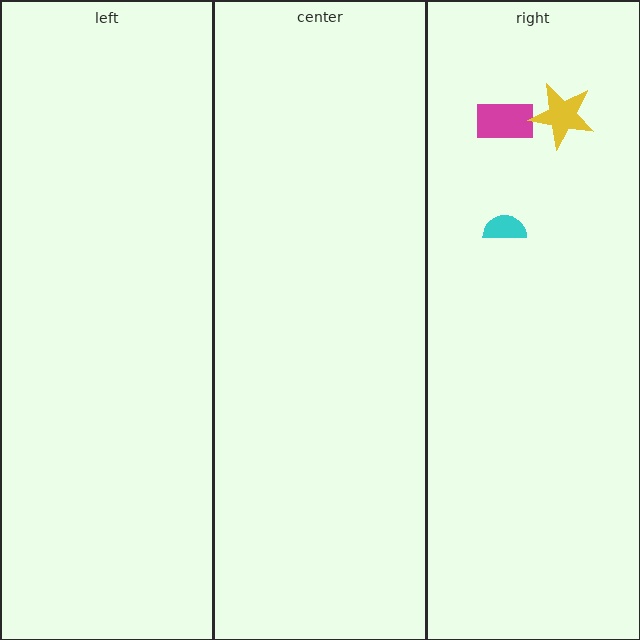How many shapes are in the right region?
3.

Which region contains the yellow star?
The right region.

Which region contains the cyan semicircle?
The right region.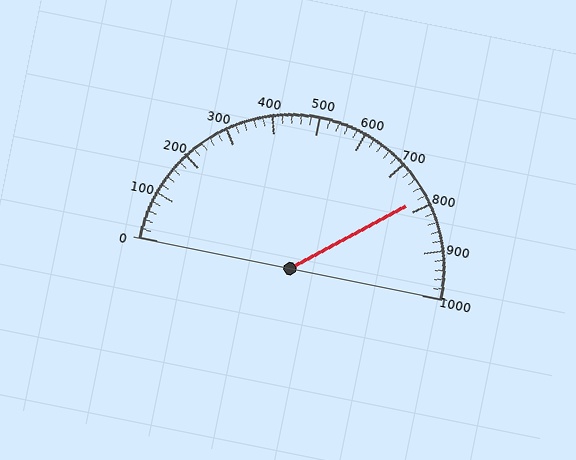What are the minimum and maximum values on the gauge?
The gauge ranges from 0 to 1000.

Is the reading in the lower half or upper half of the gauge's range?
The reading is in the upper half of the range (0 to 1000).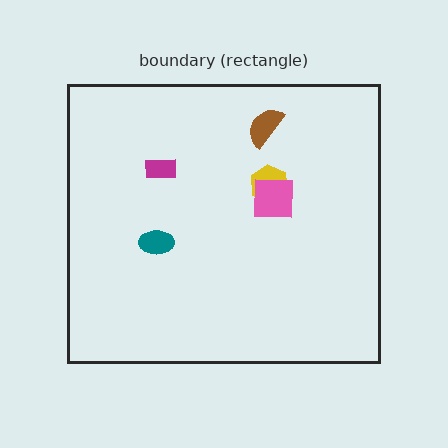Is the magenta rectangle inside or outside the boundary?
Inside.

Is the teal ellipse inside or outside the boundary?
Inside.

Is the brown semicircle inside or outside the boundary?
Inside.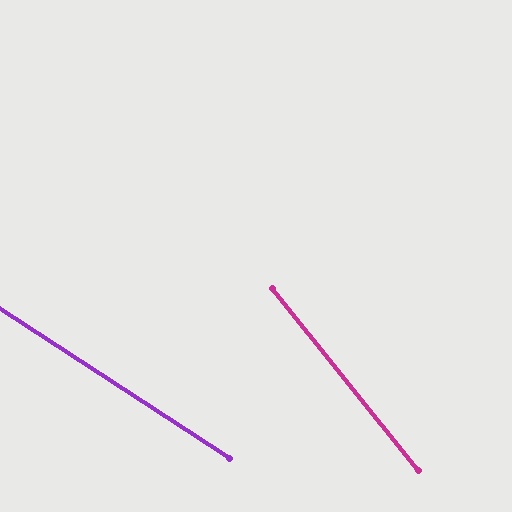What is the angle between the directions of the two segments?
Approximately 18 degrees.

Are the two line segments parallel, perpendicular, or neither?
Neither parallel nor perpendicular — they differ by about 18°.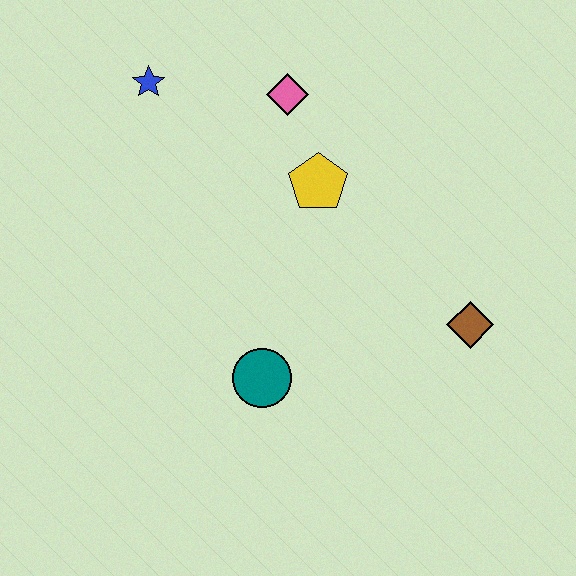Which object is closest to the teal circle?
The yellow pentagon is closest to the teal circle.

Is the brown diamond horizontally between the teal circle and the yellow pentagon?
No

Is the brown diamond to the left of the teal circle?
No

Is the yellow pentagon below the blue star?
Yes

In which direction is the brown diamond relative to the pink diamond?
The brown diamond is below the pink diamond.